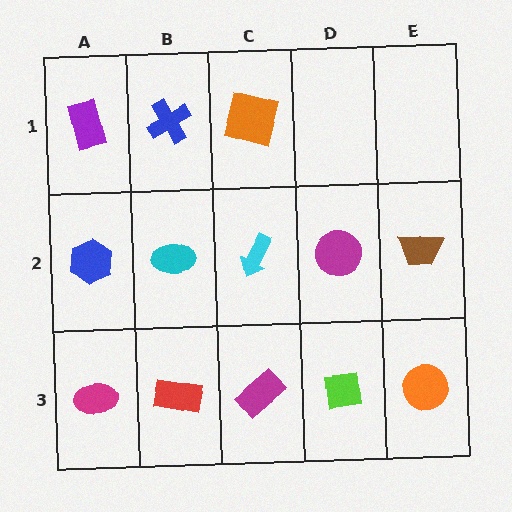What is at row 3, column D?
A lime square.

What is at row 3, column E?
An orange circle.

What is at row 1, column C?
An orange square.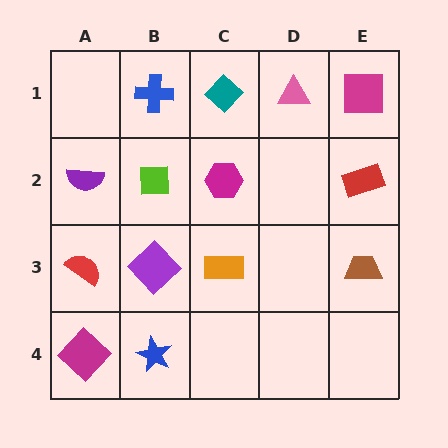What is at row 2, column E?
A red rectangle.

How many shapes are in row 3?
4 shapes.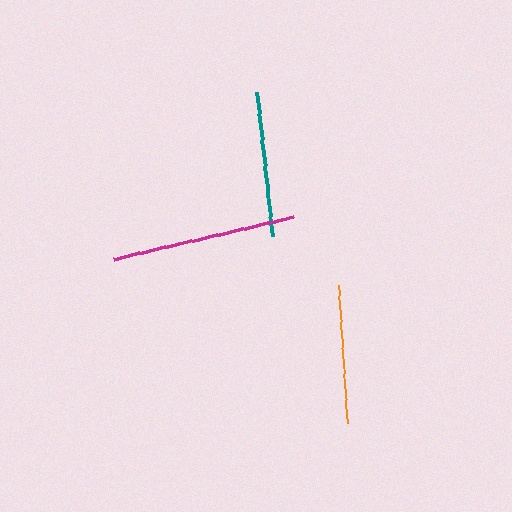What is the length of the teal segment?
The teal segment is approximately 145 pixels long.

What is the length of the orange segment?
The orange segment is approximately 137 pixels long.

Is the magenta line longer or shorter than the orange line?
The magenta line is longer than the orange line.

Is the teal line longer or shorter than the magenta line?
The magenta line is longer than the teal line.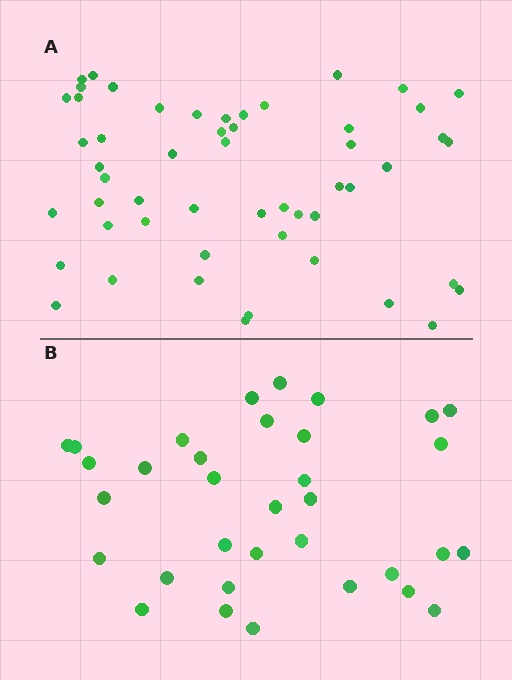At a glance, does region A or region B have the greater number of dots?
Region A (the top region) has more dots.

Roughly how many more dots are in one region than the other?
Region A has approximately 20 more dots than region B.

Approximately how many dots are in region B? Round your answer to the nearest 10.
About 30 dots. (The exact count is 34, which rounds to 30.)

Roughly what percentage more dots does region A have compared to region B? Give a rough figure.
About 55% more.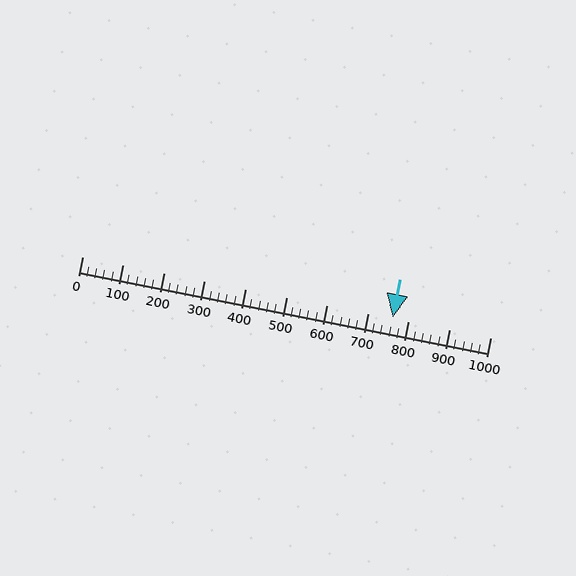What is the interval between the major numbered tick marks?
The major tick marks are spaced 100 units apart.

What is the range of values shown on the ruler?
The ruler shows values from 0 to 1000.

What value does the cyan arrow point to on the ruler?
The cyan arrow points to approximately 760.